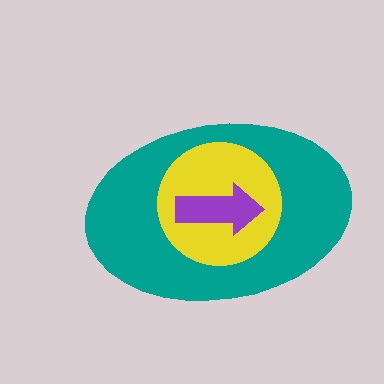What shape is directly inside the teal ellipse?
The yellow circle.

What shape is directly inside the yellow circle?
The purple arrow.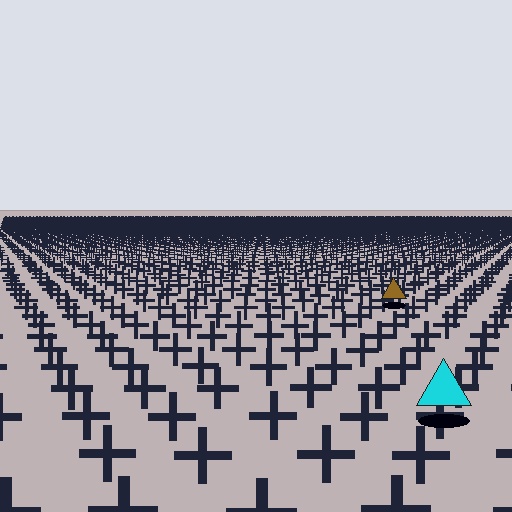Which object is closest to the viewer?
The cyan triangle is closest. The texture marks near it are larger and more spread out.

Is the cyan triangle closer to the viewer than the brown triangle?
Yes. The cyan triangle is closer — you can tell from the texture gradient: the ground texture is coarser near it.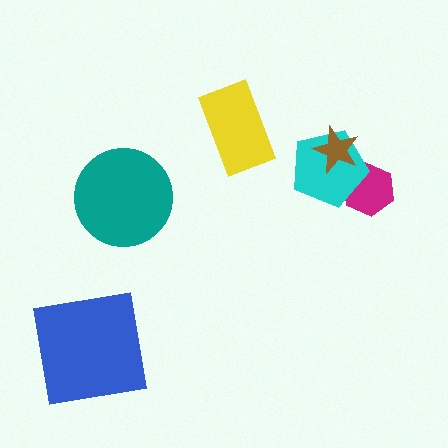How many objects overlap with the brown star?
1 object overlaps with the brown star.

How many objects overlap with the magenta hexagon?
1 object overlaps with the magenta hexagon.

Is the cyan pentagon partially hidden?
Yes, it is partially covered by another shape.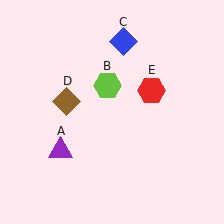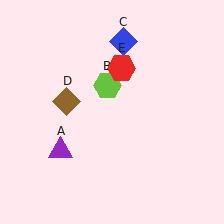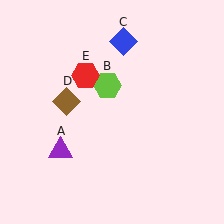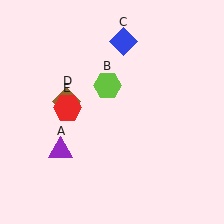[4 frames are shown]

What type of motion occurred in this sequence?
The red hexagon (object E) rotated counterclockwise around the center of the scene.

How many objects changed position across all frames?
1 object changed position: red hexagon (object E).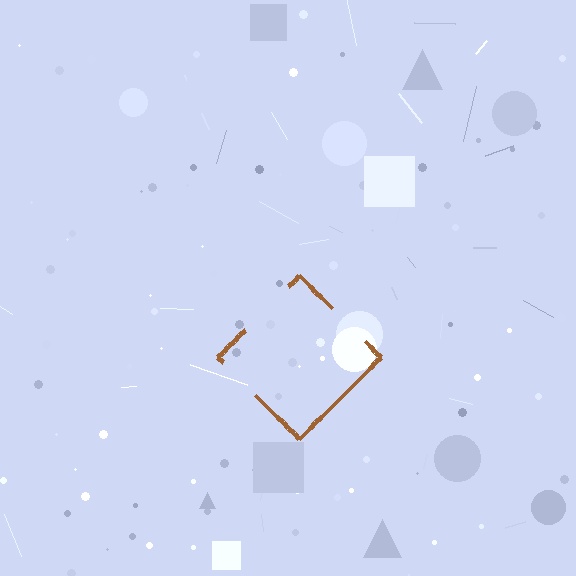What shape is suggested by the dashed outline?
The dashed outline suggests a diamond.